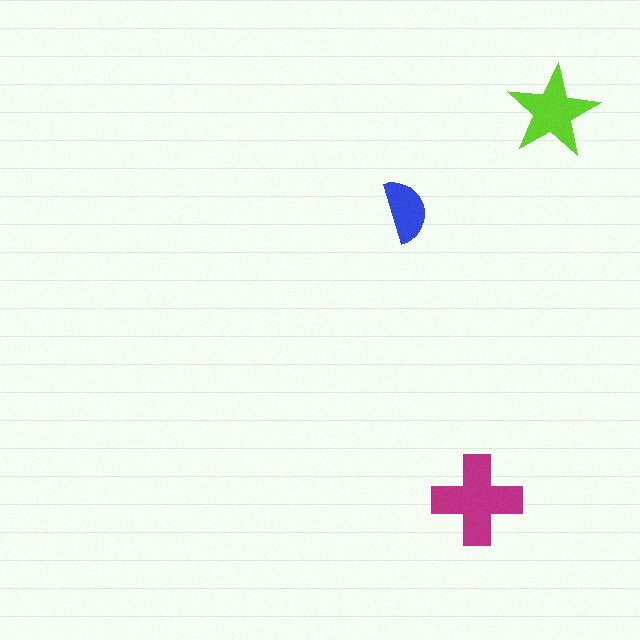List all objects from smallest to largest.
The blue semicircle, the lime star, the magenta cross.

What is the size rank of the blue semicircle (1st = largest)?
3rd.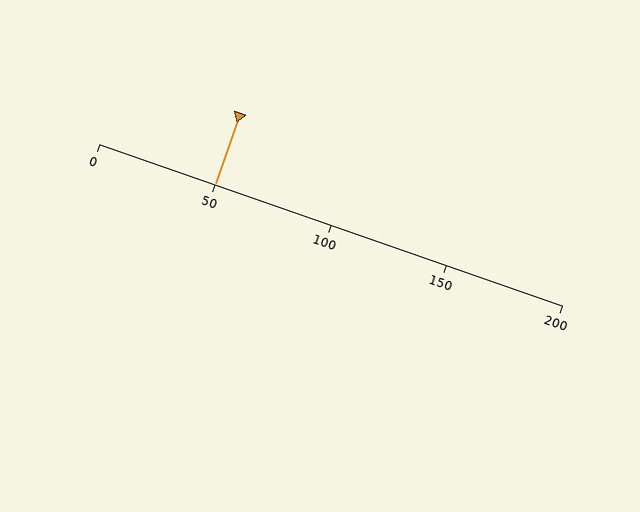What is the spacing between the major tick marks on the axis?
The major ticks are spaced 50 apart.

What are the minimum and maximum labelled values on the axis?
The axis runs from 0 to 200.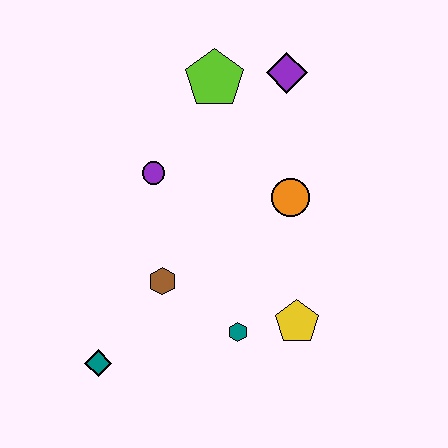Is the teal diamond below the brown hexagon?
Yes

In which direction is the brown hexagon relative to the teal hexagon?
The brown hexagon is to the left of the teal hexagon.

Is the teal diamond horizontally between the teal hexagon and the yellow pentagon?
No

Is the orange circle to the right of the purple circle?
Yes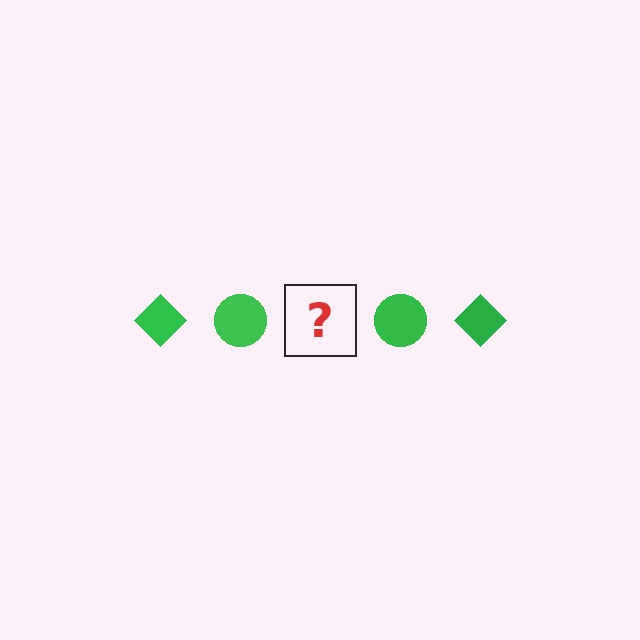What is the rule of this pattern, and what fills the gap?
The rule is that the pattern cycles through diamond, circle shapes in green. The gap should be filled with a green diamond.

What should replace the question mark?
The question mark should be replaced with a green diamond.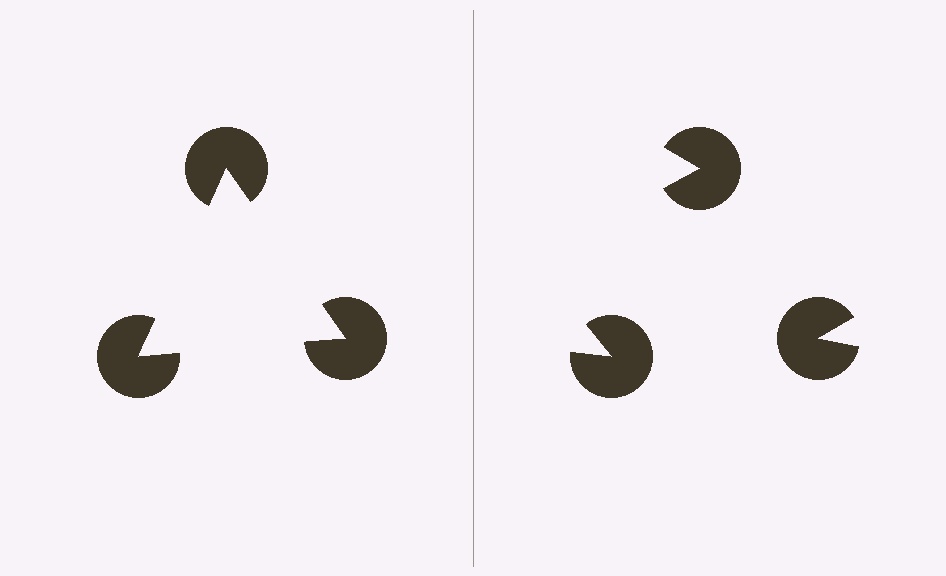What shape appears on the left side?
An illusory triangle.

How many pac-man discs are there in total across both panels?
6 — 3 on each side.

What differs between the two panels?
The pac-man discs are positioned identically on both sides; only the wedge orientations differ. On the left they align to a triangle; on the right they are misaligned.